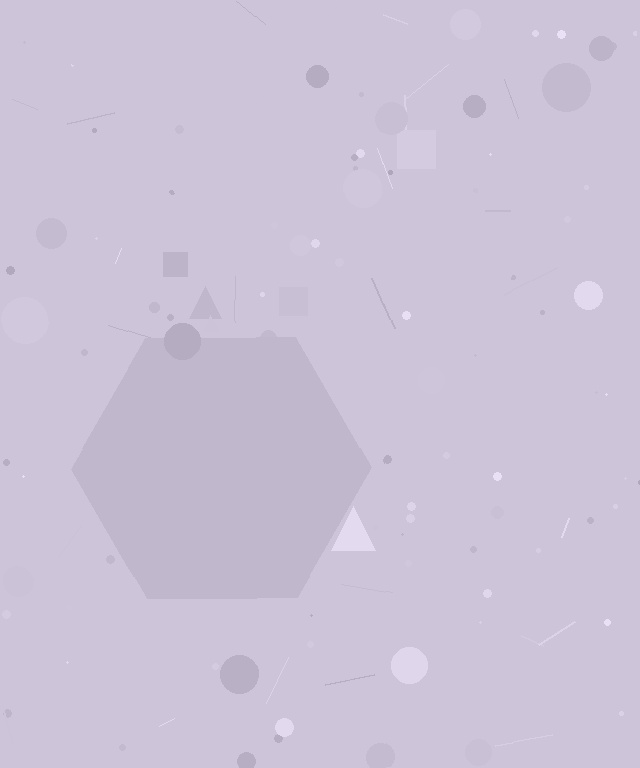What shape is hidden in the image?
A hexagon is hidden in the image.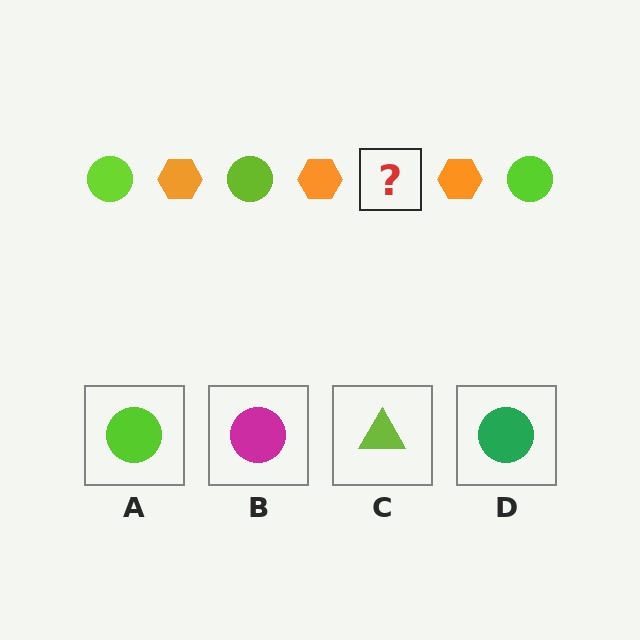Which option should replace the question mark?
Option A.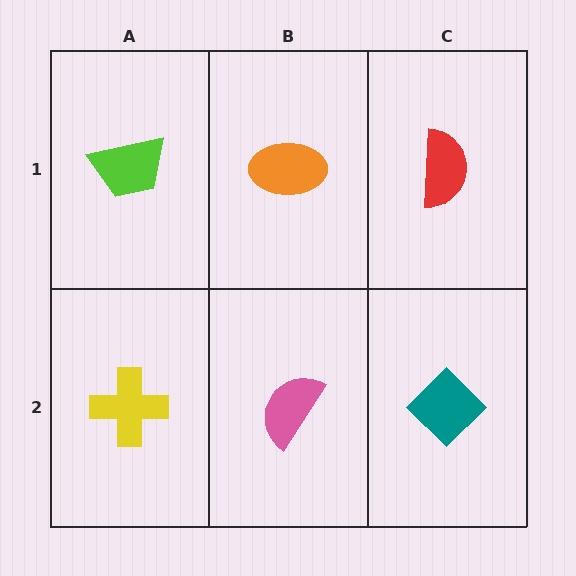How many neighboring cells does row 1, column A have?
2.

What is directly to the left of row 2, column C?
A pink semicircle.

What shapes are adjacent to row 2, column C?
A red semicircle (row 1, column C), a pink semicircle (row 2, column B).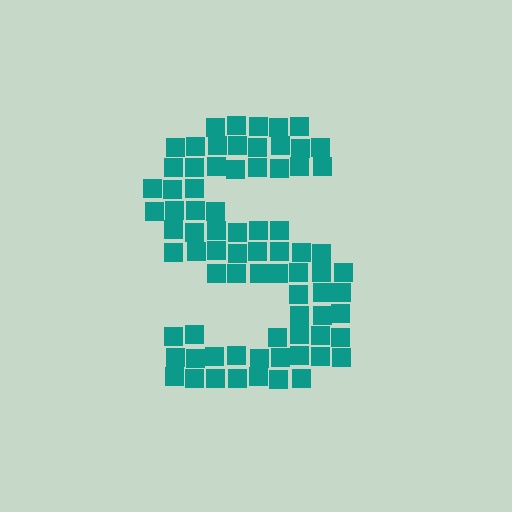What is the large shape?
The large shape is the letter S.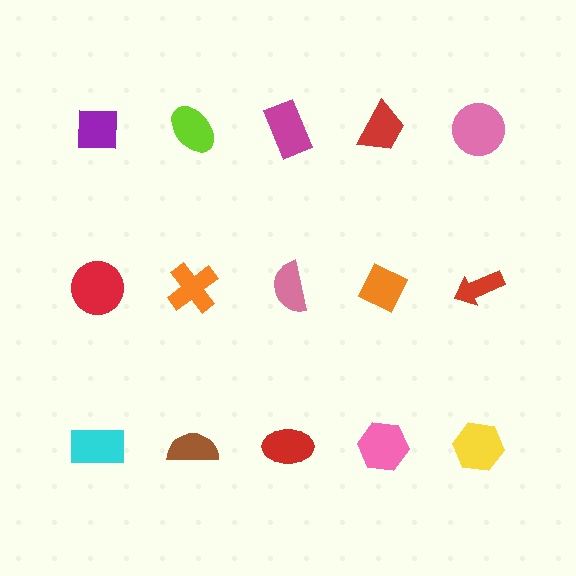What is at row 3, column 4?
A pink hexagon.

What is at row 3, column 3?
A red ellipse.